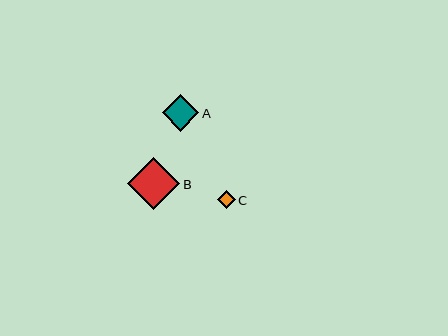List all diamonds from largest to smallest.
From largest to smallest: B, A, C.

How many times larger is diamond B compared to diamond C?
Diamond B is approximately 3.0 times the size of diamond C.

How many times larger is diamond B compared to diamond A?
Diamond B is approximately 1.4 times the size of diamond A.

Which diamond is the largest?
Diamond B is the largest with a size of approximately 52 pixels.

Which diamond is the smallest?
Diamond C is the smallest with a size of approximately 17 pixels.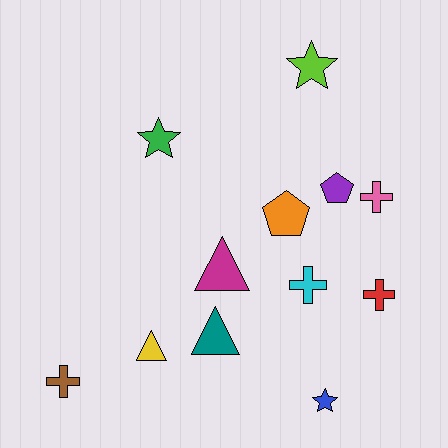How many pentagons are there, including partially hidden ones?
There are 2 pentagons.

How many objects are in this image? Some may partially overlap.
There are 12 objects.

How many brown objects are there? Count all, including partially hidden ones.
There is 1 brown object.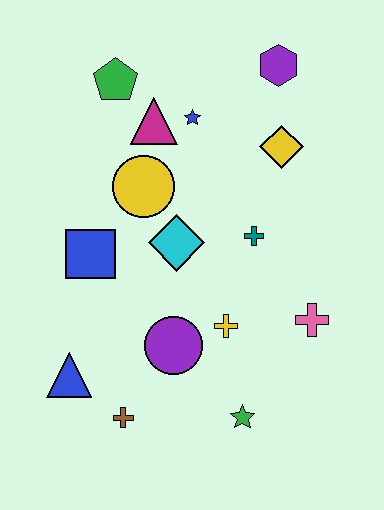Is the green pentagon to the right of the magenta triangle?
No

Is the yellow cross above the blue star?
No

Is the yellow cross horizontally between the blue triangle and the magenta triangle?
No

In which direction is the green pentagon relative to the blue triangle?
The green pentagon is above the blue triangle.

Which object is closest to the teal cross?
The cyan diamond is closest to the teal cross.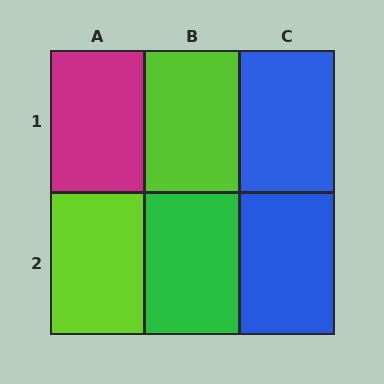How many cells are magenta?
1 cell is magenta.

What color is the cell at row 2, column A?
Lime.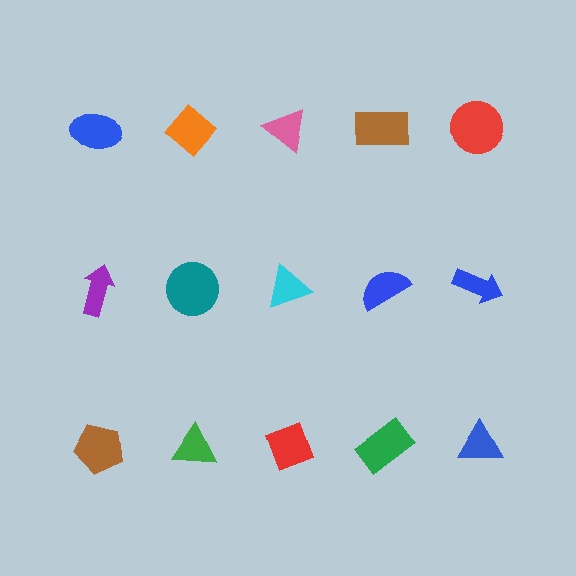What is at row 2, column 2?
A teal circle.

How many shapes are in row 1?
5 shapes.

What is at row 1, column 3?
A pink triangle.